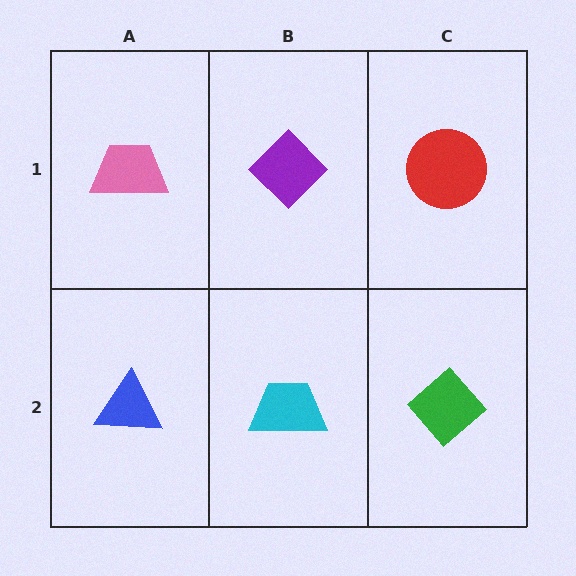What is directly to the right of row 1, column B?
A red circle.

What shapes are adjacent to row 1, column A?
A blue triangle (row 2, column A), a purple diamond (row 1, column B).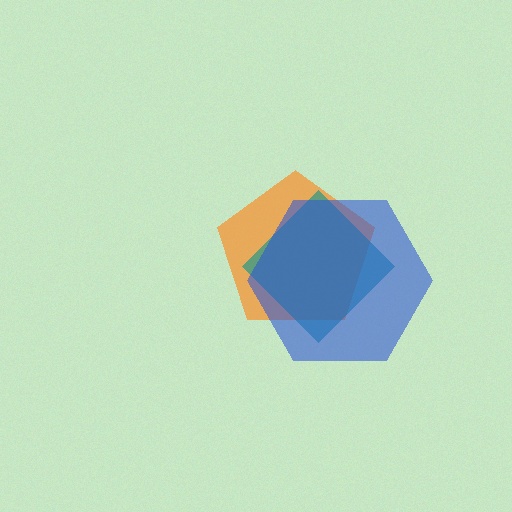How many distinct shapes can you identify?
There are 3 distinct shapes: an orange pentagon, a teal diamond, a blue hexagon.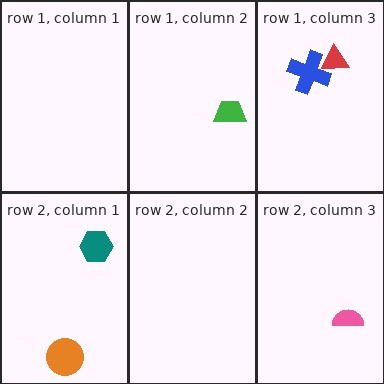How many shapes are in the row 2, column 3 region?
1.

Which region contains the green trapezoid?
The row 1, column 2 region.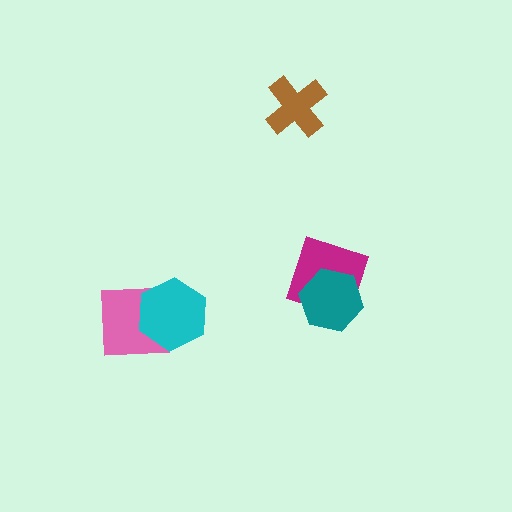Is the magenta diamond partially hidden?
Yes, it is partially covered by another shape.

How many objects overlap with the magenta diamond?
1 object overlaps with the magenta diamond.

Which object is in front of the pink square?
The cyan hexagon is in front of the pink square.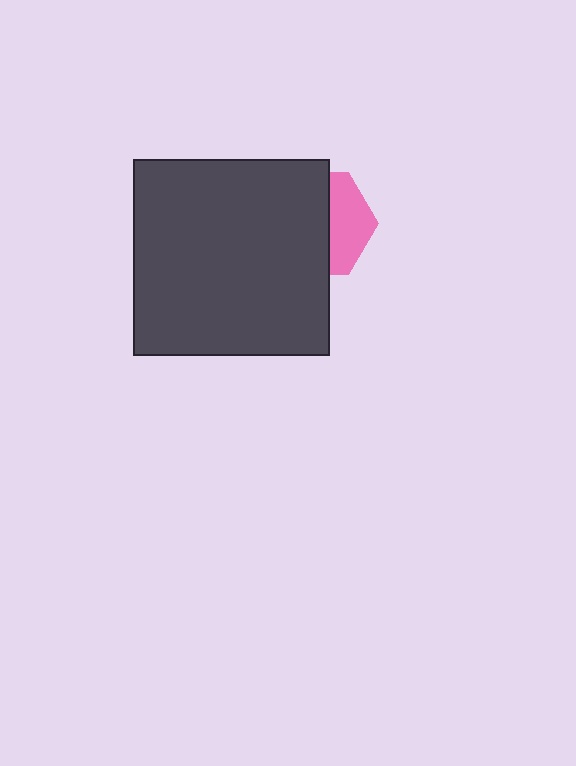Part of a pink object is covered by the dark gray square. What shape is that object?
It is a hexagon.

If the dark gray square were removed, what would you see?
You would see the complete pink hexagon.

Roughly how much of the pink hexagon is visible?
A small part of it is visible (roughly 39%).